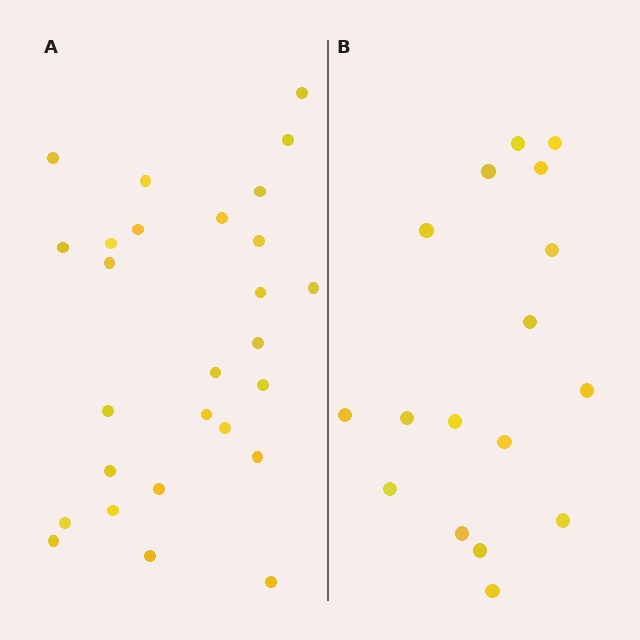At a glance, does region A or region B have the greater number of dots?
Region A (the left region) has more dots.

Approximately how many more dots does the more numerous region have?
Region A has roughly 10 or so more dots than region B.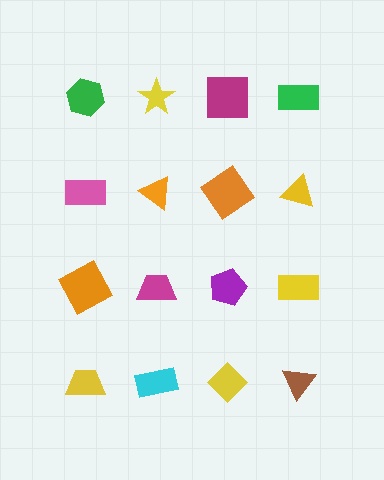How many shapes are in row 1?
4 shapes.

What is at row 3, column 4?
A yellow rectangle.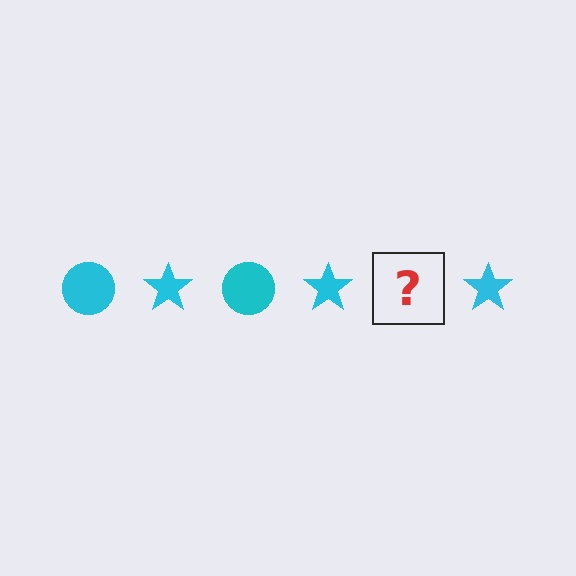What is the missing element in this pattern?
The missing element is a cyan circle.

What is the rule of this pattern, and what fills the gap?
The rule is that the pattern cycles through circle, star shapes in cyan. The gap should be filled with a cyan circle.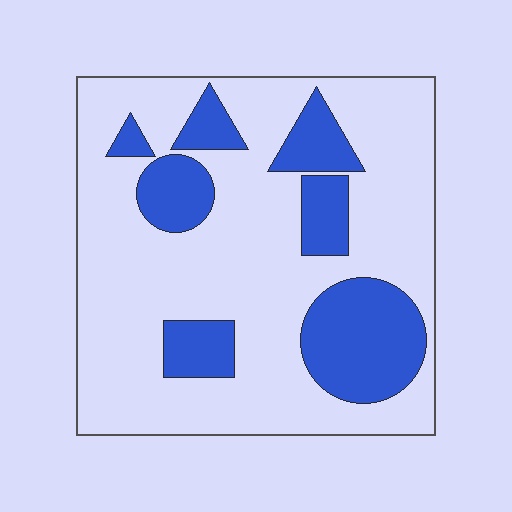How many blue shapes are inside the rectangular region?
7.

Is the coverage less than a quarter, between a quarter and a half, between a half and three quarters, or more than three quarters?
Between a quarter and a half.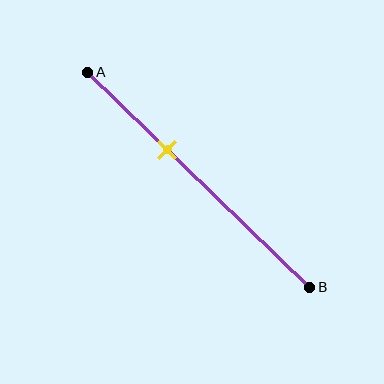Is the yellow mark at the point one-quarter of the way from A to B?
No, the mark is at about 35% from A, not at the 25% one-quarter point.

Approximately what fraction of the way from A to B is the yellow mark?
The yellow mark is approximately 35% of the way from A to B.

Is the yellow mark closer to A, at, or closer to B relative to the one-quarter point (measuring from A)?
The yellow mark is closer to point B than the one-quarter point of segment AB.